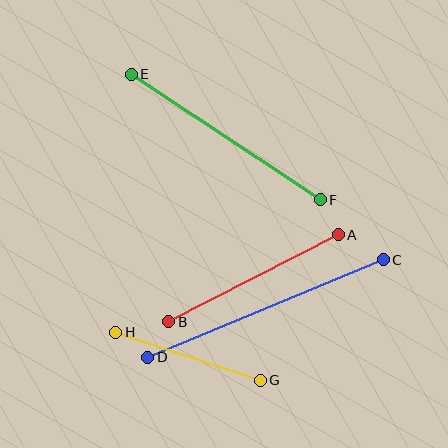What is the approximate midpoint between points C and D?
The midpoint is at approximately (265, 308) pixels.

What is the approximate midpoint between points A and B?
The midpoint is at approximately (254, 278) pixels.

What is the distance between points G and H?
The distance is approximately 152 pixels.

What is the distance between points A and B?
The distance is approximately 191 pixels.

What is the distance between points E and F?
The distance is approximately 227 pixels.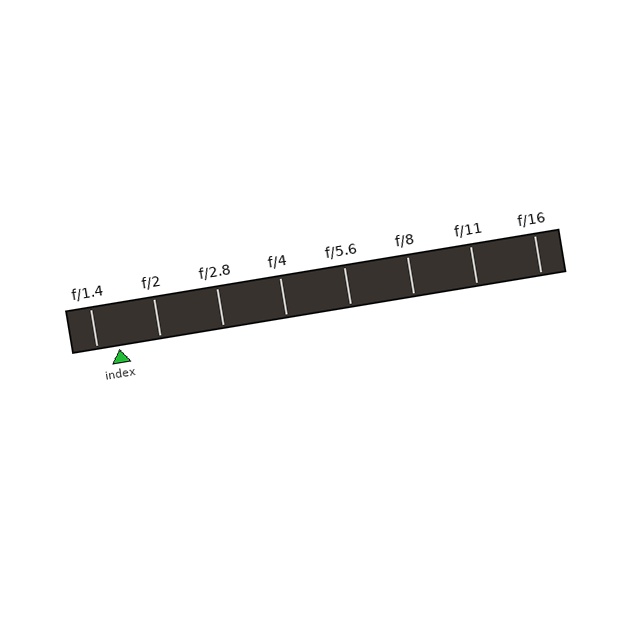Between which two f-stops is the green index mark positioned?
The index mark is between f/1.4 and f/2.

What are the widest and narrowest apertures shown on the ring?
The widest aperture shown is f/1.4 and the narrowest is f/16.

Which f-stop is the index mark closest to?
The index mark is closest to f/1.4.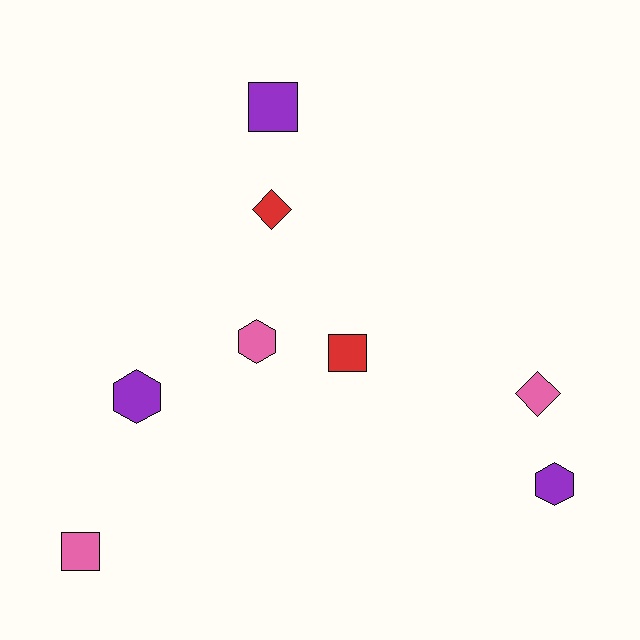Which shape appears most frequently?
Square, with 3 objects.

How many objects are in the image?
There are 8 objects.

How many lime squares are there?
There are no lime squares.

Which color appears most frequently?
Purple, with 3 objects.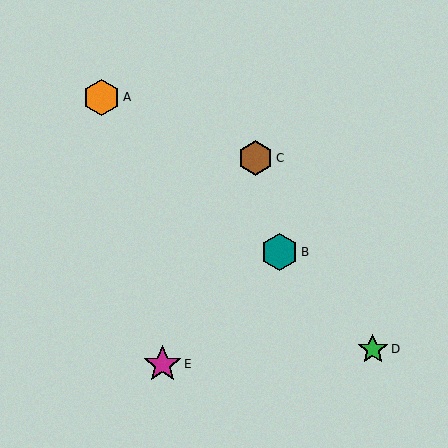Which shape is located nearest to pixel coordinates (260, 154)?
The brown hexagon (labeled C) at (255, 158) is nearest to that location.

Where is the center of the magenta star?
The center of the magenta star is at (162, 364).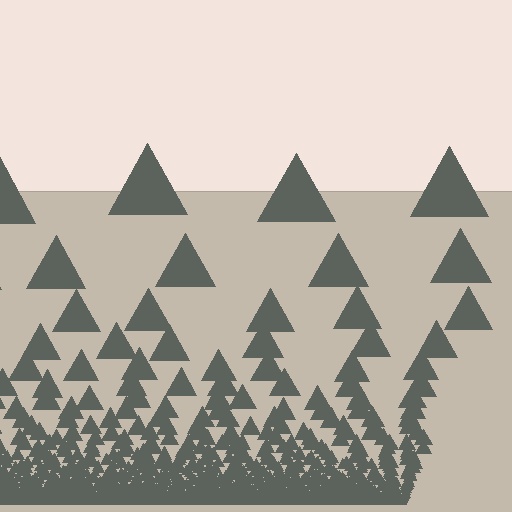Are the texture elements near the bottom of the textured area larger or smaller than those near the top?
Smaller. The gradient is inverted — elements near the bottom are smaller and denser.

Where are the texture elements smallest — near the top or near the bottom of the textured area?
Near the bottom.